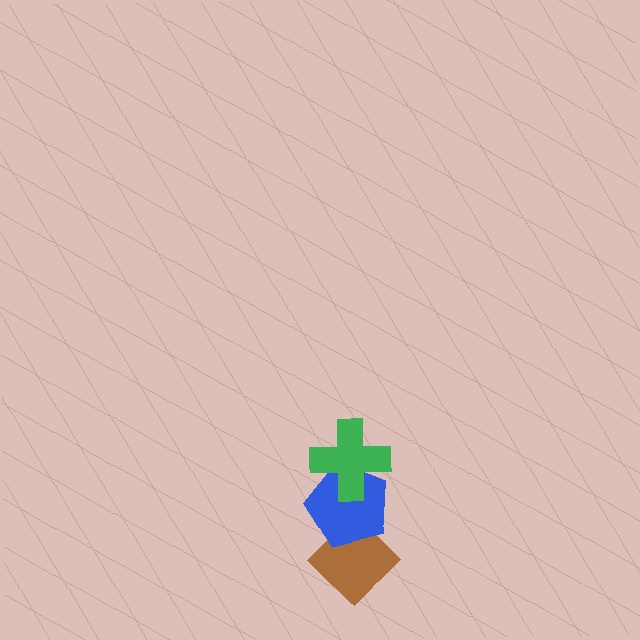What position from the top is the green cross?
The green cross is 1st from the top.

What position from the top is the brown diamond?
The brown diamond is 3rd from the top.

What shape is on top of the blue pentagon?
The green cross is on top of the blue pentagon.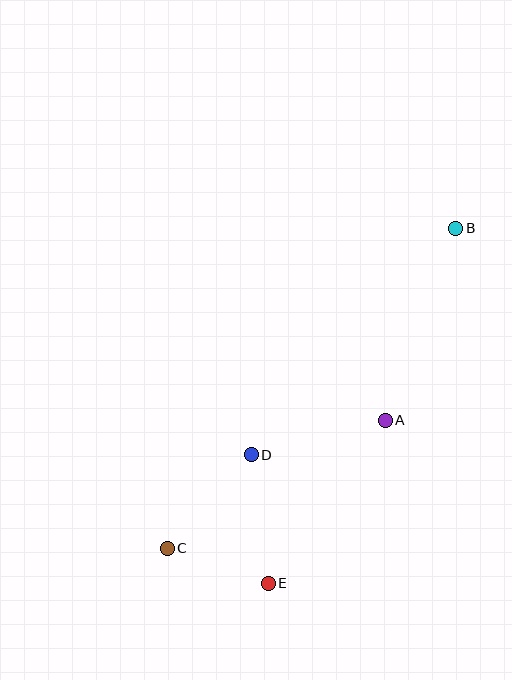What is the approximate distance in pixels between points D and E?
The distance between D and E is approximately 130 pixels.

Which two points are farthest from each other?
Points B and C are farthest from each other.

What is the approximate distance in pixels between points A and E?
The distance between A and E is approximately 201 pixels.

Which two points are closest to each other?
Points C and E are closest to each other.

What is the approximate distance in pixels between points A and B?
The distance between A and B is approximately 204 pixels.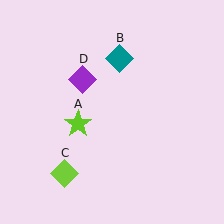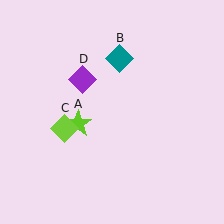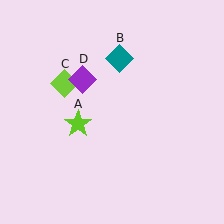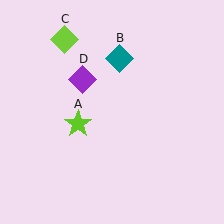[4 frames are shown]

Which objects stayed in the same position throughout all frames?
Lime star (object A) and teal diamond (object B) and purple diamond (object D) remained stationary.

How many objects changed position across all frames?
1 object changed position: lime diamond (object C).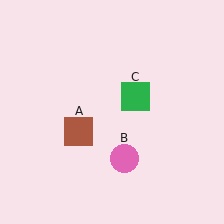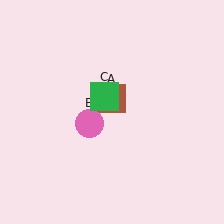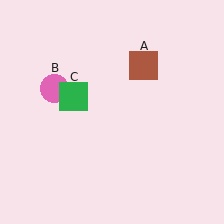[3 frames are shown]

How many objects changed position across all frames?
3 objects changed position: brown square (object A), pink circle (object B), green square (object C).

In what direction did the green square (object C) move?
The green square (object C) moved left.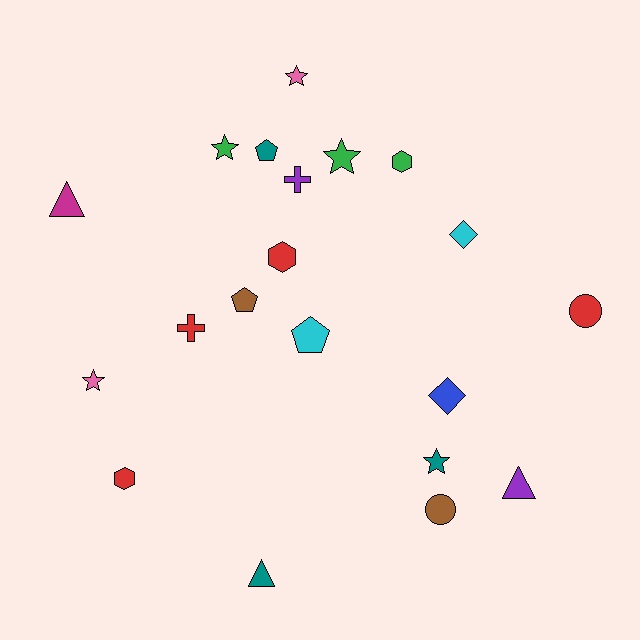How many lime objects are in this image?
There are no lime objects.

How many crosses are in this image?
There are 2 crosses.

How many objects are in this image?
There are 20 objects.